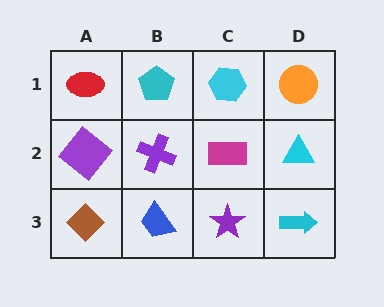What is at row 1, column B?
A cyan pentagon.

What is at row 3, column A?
A brown diamond.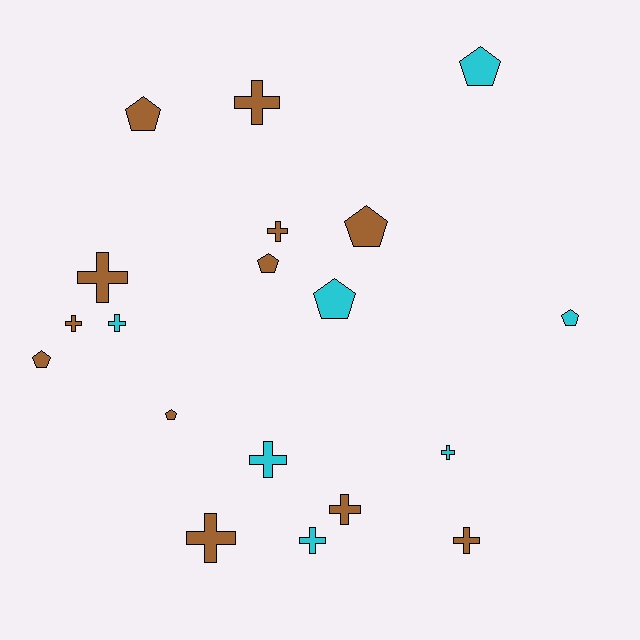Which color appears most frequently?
Brown, with 12 objects.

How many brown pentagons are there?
There are 5 brown pentagons.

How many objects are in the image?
There are 19 objects.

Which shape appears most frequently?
Cross, with 11 objects.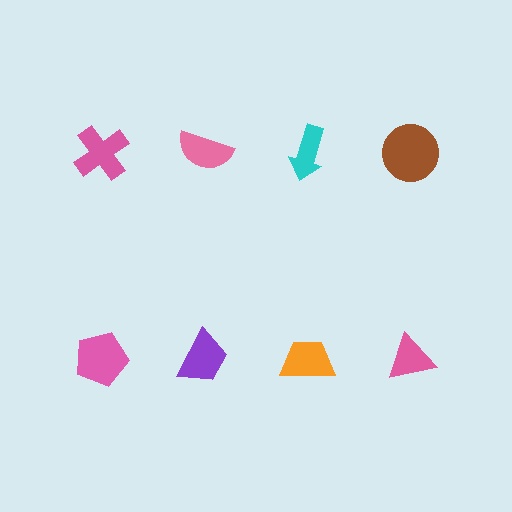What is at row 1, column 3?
A cyan arrow.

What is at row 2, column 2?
A purple trapezoid.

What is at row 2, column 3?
An orange trapezoid.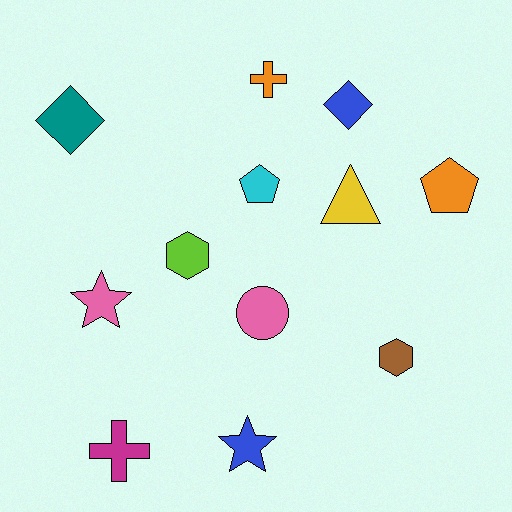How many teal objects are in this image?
There is 1 teal object.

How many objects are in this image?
There are 12 objects.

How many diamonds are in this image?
There are 2 diamonds.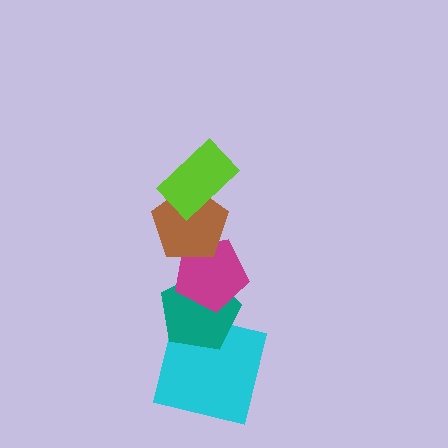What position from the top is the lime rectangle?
The lime rectangle is 1st from the top.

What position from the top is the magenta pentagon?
The magenta pentagon is 3rd from the top.